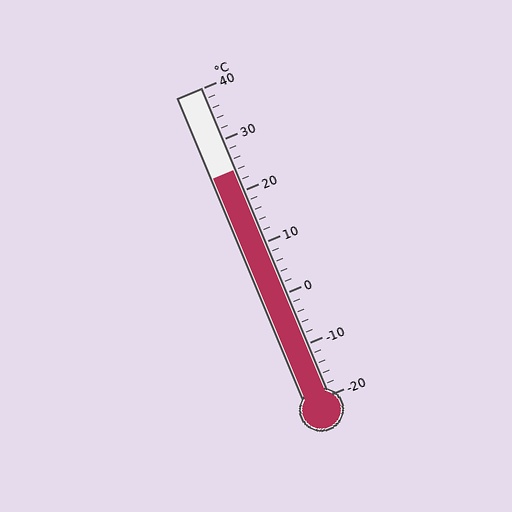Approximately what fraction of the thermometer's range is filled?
The thermometer is filled to approximately 75% of its range.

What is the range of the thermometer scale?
The thermometer scale ranges from -20°C to 40°C.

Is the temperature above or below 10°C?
The temperature is above 10°C.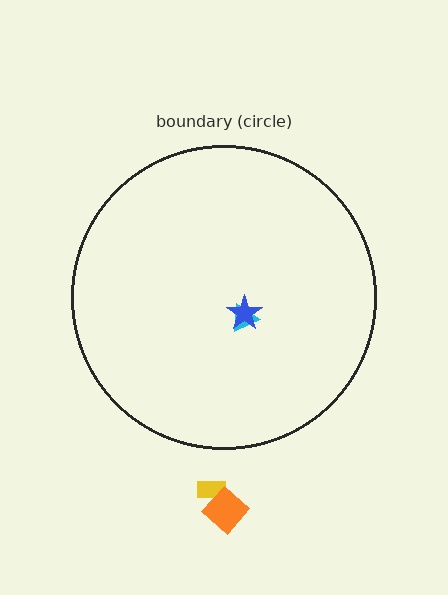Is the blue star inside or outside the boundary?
Inside.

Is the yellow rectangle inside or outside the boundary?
Outside.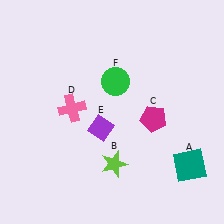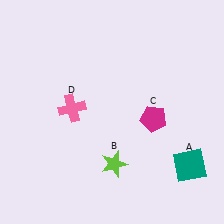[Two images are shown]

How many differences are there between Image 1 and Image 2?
There are 2 differences between the two images.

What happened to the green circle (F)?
The green circle (F) was removed in Image 2. It was in the top-right area of Image 1.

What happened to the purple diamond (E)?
The purple diamond (E) was removed in Image 2. It was in the bottom-left area of Image 1.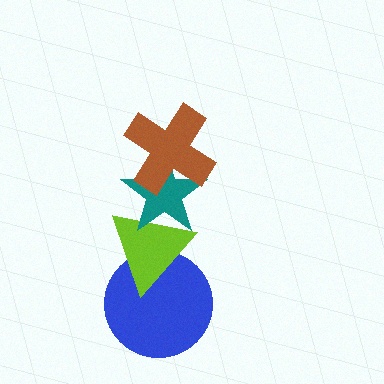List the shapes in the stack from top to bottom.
From top to bottom: the brown cross, the teal star, the lime triangle, the blue circle.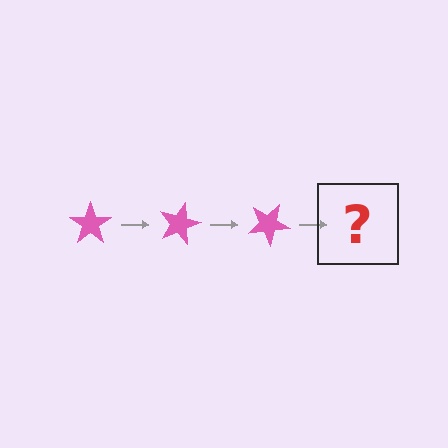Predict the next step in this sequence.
The next step is a pink star rotated 45 degrees.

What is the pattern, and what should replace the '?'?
The pattern is that the star rotates 15 degrees each step. The '?' should be a pink star rotated 45 degrees.